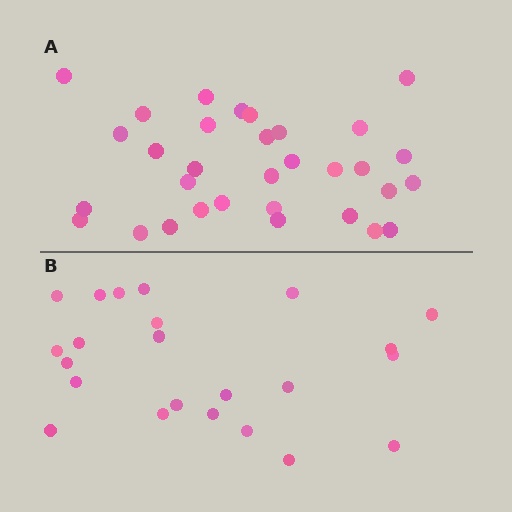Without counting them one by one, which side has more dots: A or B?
Region A (the top region) has more dots.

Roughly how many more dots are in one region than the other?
Region A has roughly 8 or so more dots than region B.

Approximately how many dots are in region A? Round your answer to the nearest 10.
About 30 dots. (The exact count is 32, which rounds to 30.)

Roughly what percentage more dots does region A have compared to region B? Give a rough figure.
About 40% more.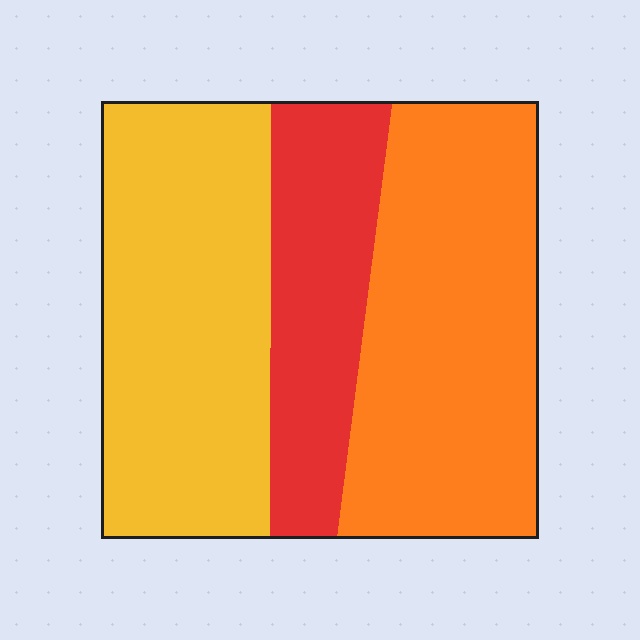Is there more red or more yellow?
Yellow.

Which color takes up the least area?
Red, at roughly 20%.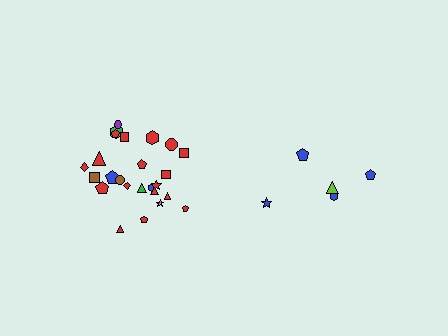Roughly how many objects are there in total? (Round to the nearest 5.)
Roughly 30 objects in total.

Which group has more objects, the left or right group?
The left group.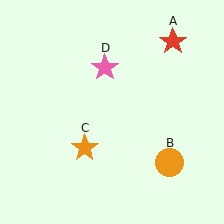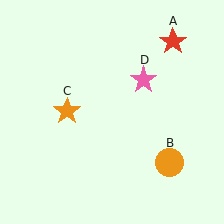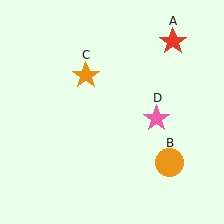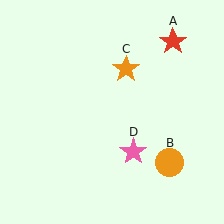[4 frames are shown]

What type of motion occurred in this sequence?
The orange star (object C), pink star (object D) rotated clockwise around the center of the scene.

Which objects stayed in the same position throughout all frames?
Red star (object A) and orange circle (object B) remained stationary.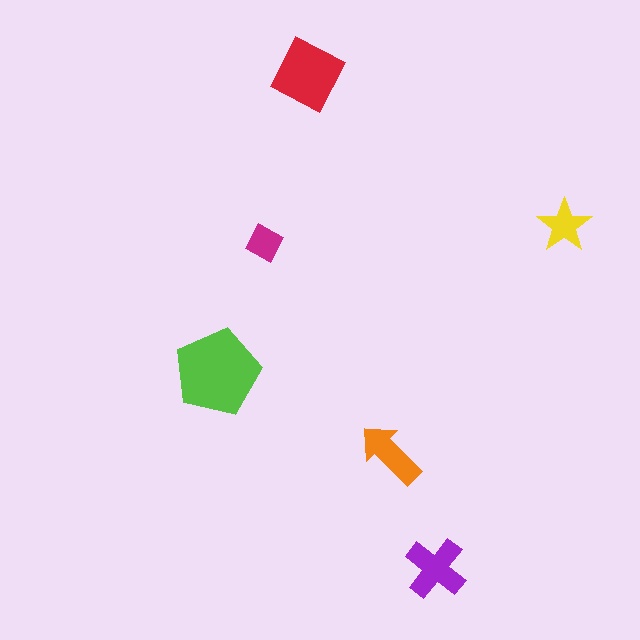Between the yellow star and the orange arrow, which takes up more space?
The orange arrow.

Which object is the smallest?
The magenta diamond.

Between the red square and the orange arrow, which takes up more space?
The red square.